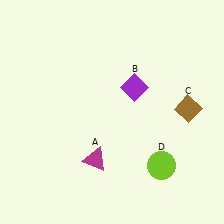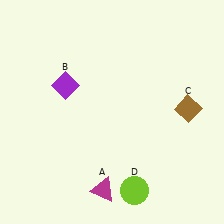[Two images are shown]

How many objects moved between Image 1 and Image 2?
3 objects moved between the two images.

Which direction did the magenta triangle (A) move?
The magenta triangle (A) moved down.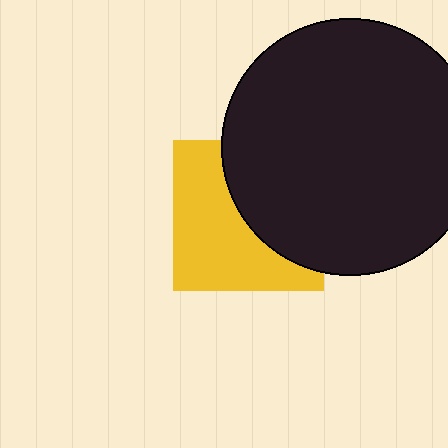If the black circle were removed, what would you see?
You would see the complete yellow square.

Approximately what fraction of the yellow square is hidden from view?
Roughly 46% of the yellow square is hidden behind the black circle.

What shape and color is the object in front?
The object in front is a black circle.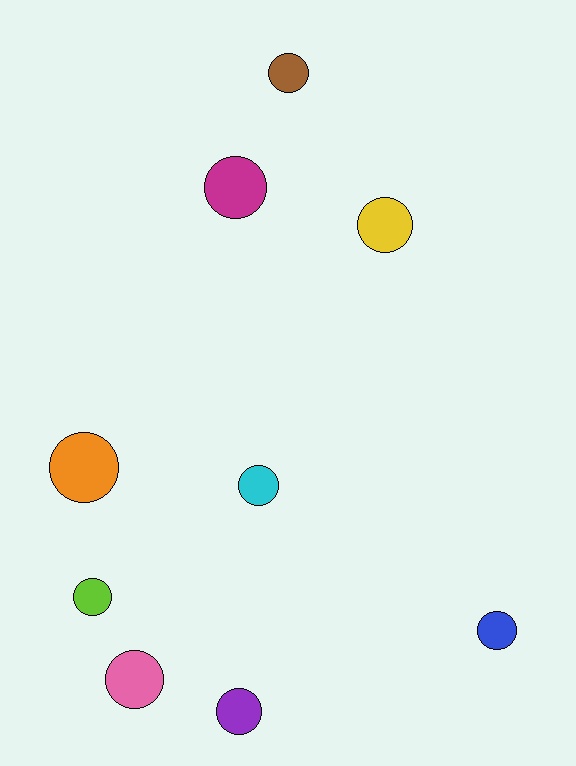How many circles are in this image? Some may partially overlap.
There are 9 circles.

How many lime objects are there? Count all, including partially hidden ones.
There is 1 lime object.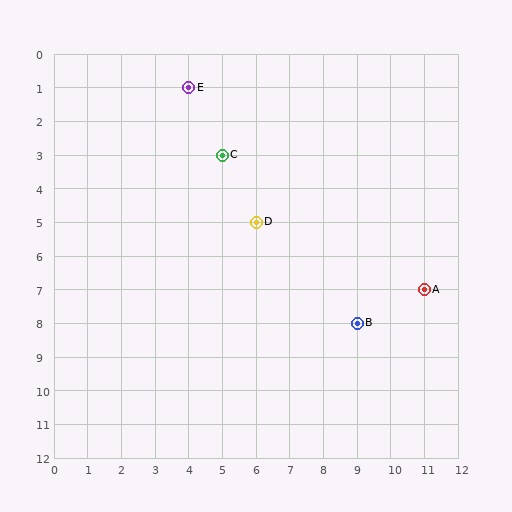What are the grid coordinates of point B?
Point B is at grid coordinates (9, 8).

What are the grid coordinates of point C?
Point C is at grid coordinates (5, 3).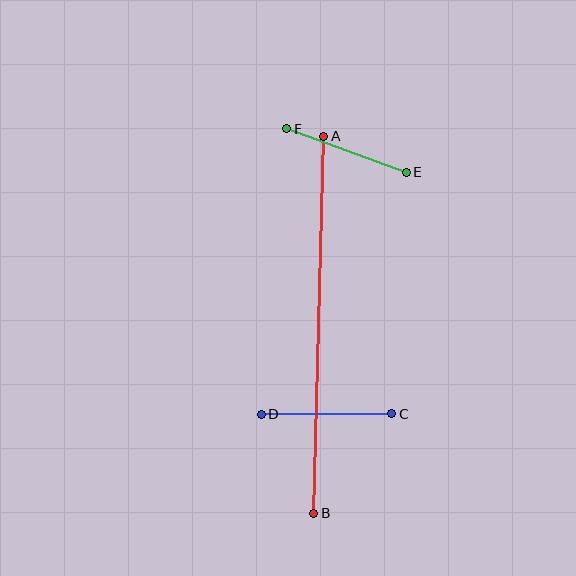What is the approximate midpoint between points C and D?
The midpoint is at approximately (327, 414) pixels.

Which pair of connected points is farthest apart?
Points A and B are farthest apart.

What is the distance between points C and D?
The distance is approximately 130 pixels.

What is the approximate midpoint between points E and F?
The midpoint is at approximately (347, 150) pixels.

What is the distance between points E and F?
The distance is approximately 128 pixels.